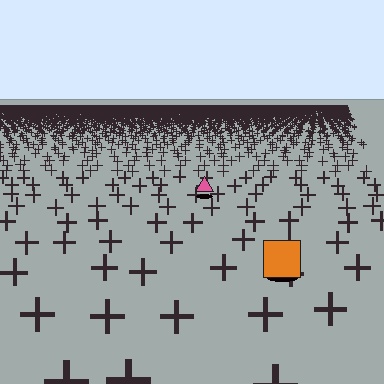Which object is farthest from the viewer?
The pink triangle is farthest from the viewer. It appears smaller and the ground texture around it is denser.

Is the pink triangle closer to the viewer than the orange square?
No. The orange square is closer — you can tell from the texture gradient: the ground texture is coarser near it.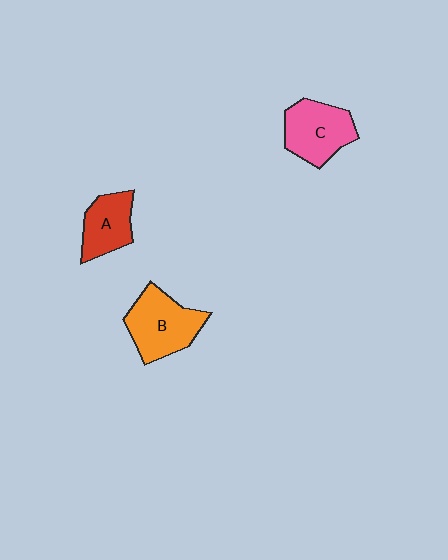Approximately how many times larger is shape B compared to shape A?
Approximately 1.4 times.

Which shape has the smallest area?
Shape A (red).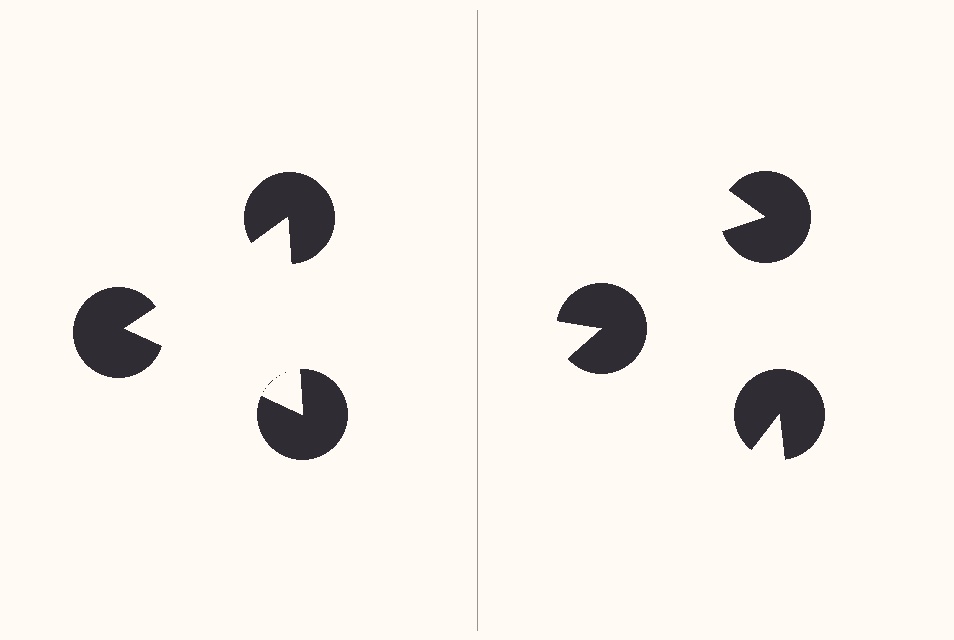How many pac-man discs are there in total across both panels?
6 — 3 on each side.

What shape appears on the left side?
An illusory triangle.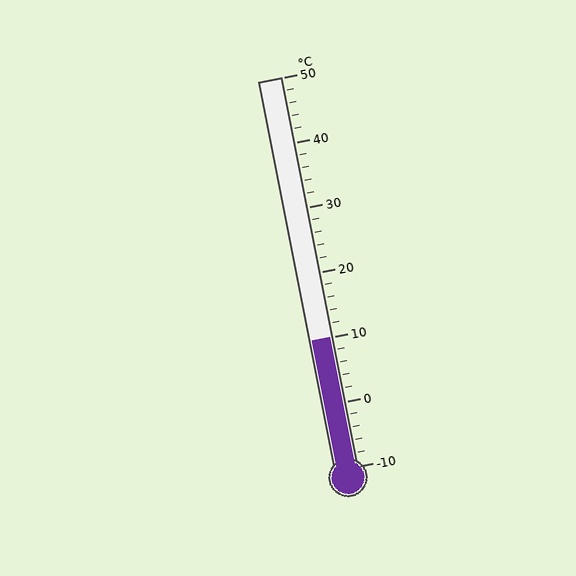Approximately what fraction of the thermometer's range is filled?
The thermometer is filled to approximately 35% of its range.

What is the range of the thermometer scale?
The thermometer scale ranges from -10°C to 50°C.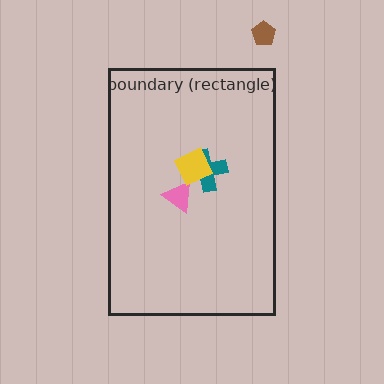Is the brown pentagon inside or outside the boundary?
Outside.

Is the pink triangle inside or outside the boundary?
Inside.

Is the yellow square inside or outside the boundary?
Inside.